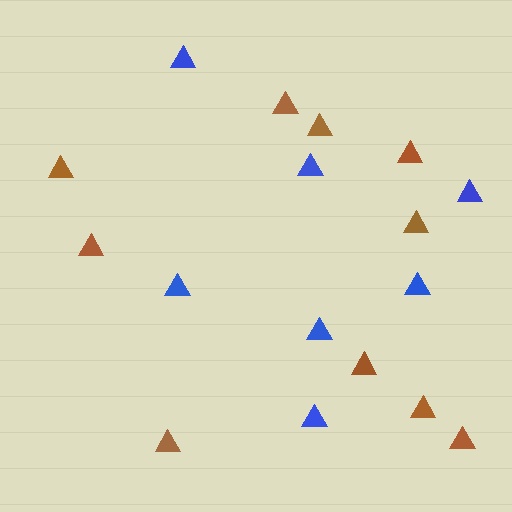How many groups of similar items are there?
There are 2 groups: one group of brown triangles (10) and one group of blue triangles (7).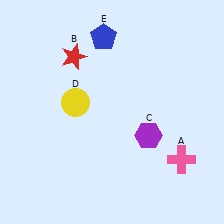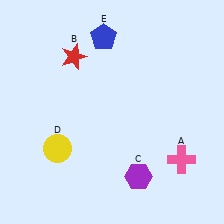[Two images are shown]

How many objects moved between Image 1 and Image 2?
2 objects moved between the two images.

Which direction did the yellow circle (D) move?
The yellow circle (D) moved down.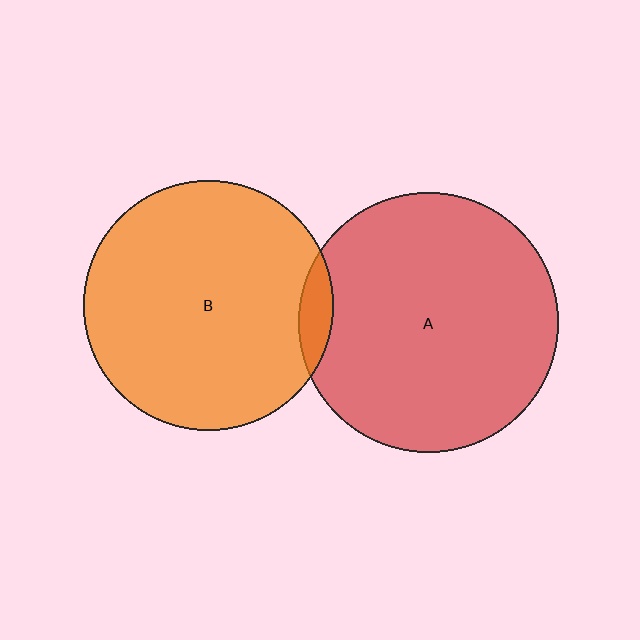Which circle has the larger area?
Circle A (red).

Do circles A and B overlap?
Yes.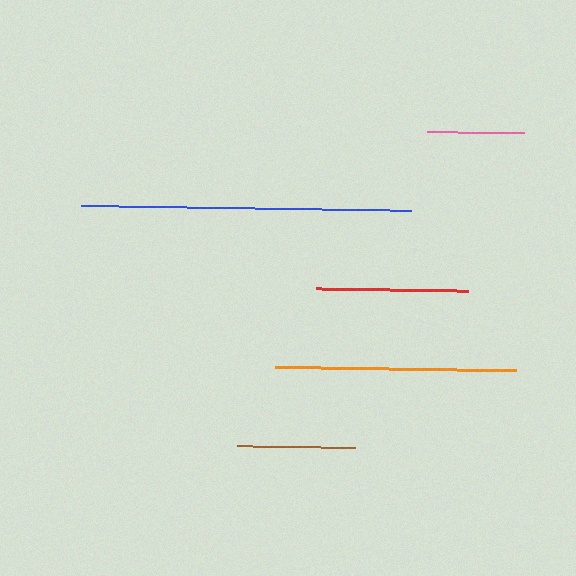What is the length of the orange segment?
The orange segment is approximately 241 pixels long.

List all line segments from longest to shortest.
From longest to shortest: blue, orange, red, brown, pink.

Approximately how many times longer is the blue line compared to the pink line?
The blue line is approximately 3.4 times the length of the pink line.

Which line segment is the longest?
The blue line is the longest at approximately 330 pixels.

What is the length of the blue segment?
The blue segment is approximately 330 pixels long.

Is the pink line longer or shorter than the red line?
The red line is longer than the pink line.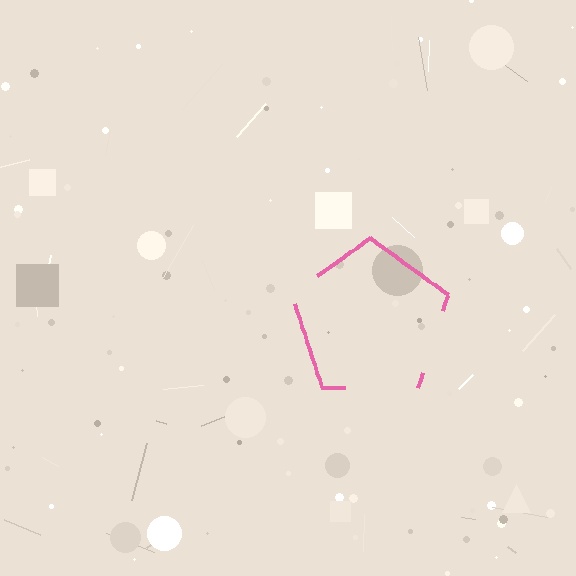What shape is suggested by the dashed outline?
The dashed outline suggests a pentagon.